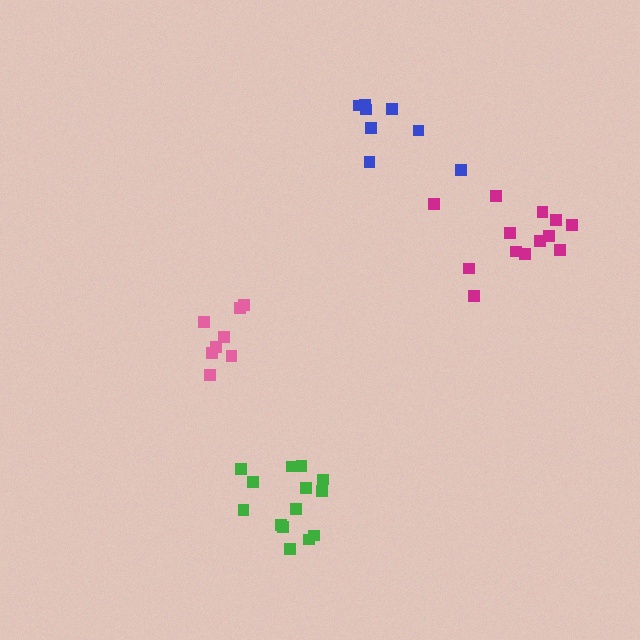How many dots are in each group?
Group 1: 13 dots, Group 2: 8 dots, Group 3: 14 dots, Group 4: 8 dots (43 total).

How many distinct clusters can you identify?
There are 4 distinct clusters.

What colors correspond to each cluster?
The clusters are colored: magenta, pink, green, blue.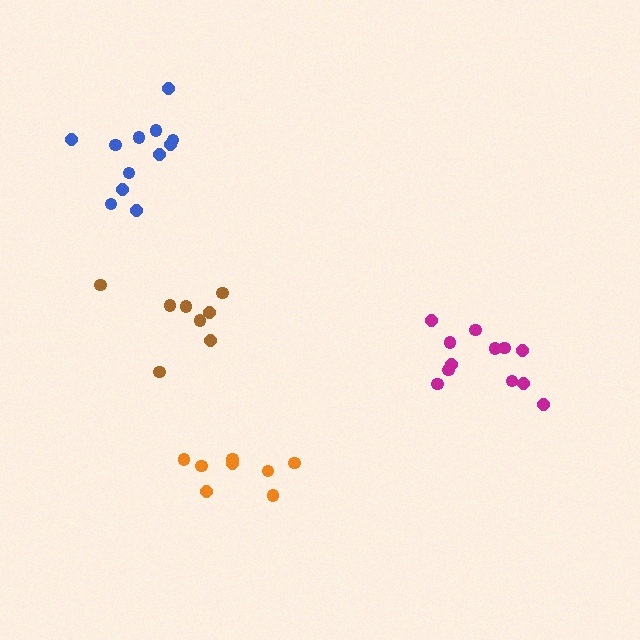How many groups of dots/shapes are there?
There are 4 groups.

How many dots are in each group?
Group 1: 8 dots, Group 2: 12 dots, Group 3: 8 dots, Group 4: 12 dots (40 total).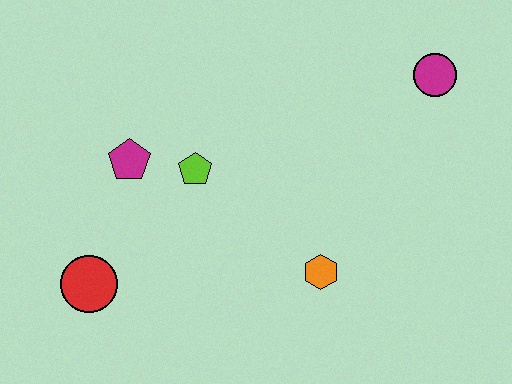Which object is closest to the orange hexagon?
The lime pentagon is closest to the orange hexagon.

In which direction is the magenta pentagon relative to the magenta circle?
The magenta pentagon is to the left of the magenta circle.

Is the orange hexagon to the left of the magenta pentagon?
No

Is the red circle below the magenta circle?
Yes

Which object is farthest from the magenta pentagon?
The magenta circle is farthest from the magenta pentagon.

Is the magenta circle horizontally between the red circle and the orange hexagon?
No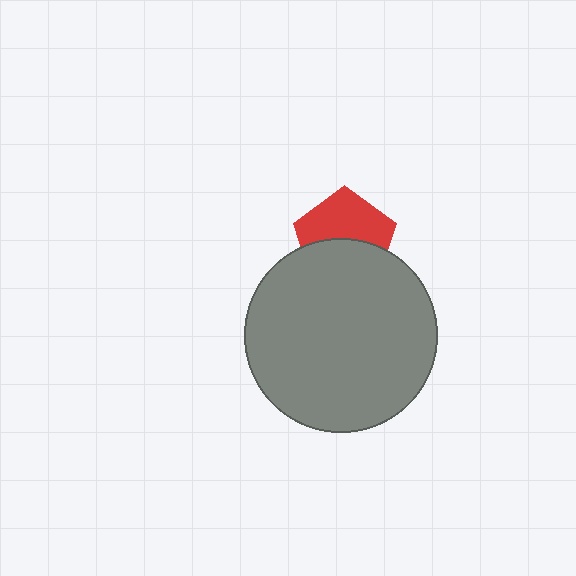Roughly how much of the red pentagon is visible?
About half of it is visible (roughly 53%).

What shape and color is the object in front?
The object in front is a gray circle.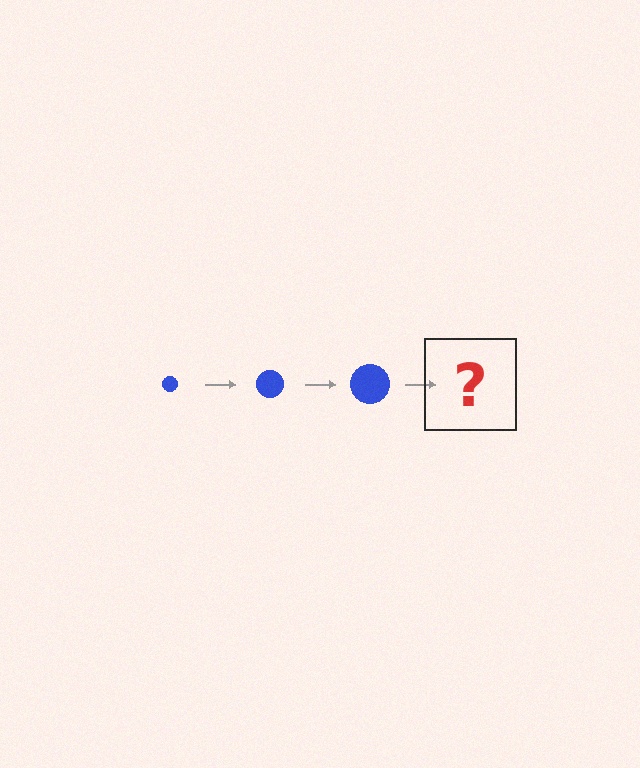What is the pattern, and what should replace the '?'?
The pattern is that the circle gets progressively larger each step. The '?' should be a blue circle, larger than the previous one.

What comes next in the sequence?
The next element should be a blue circle, larger than the previous one.